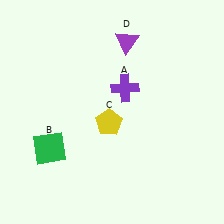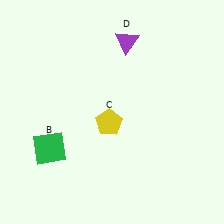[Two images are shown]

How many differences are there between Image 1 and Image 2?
There is 1 difference between the two images.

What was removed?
The purple cross (A) was removed in Image 2.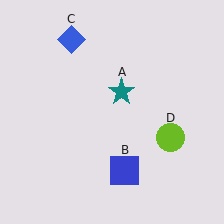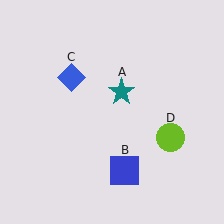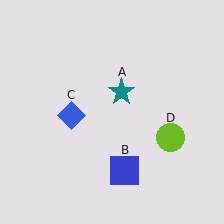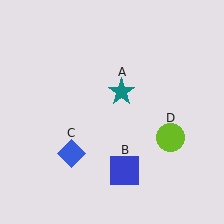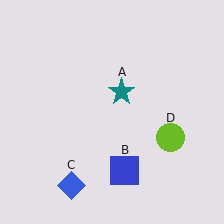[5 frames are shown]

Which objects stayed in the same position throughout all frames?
Teal star (object A) and blue square (object B) and lime circle (object D) remained stationary.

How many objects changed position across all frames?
1 object changed position: blue diamond (object C).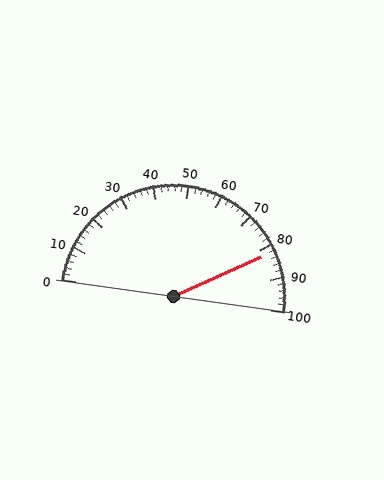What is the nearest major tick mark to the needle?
The nearest major tick mark is 80.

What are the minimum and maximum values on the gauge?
The gauge ranges from 0 to 100.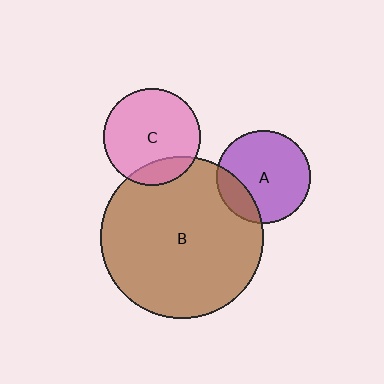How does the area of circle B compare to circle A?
Approximately 3.0 times.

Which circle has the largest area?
Circle B (brown).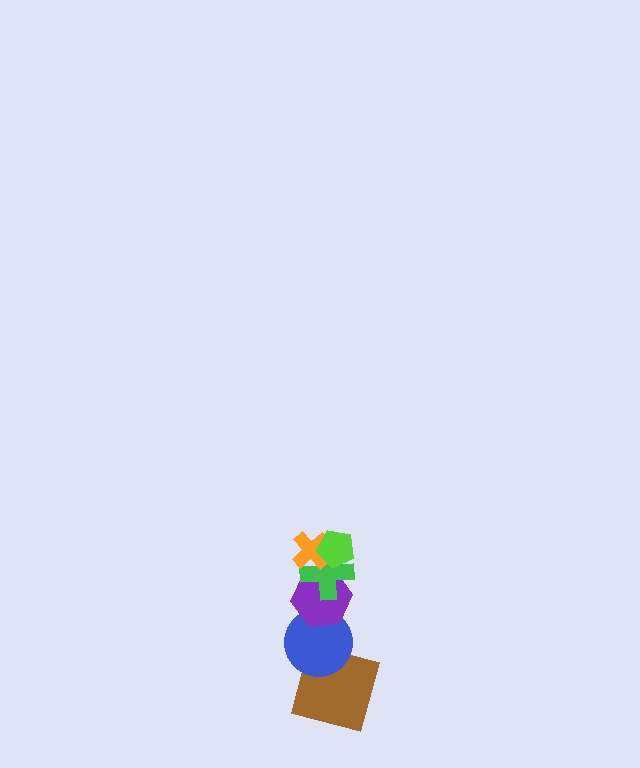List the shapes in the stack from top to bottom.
From top to bottom: the lime pentagon, the orange cross, the green cross, the purple hexagon, the blue circle, the brown square.